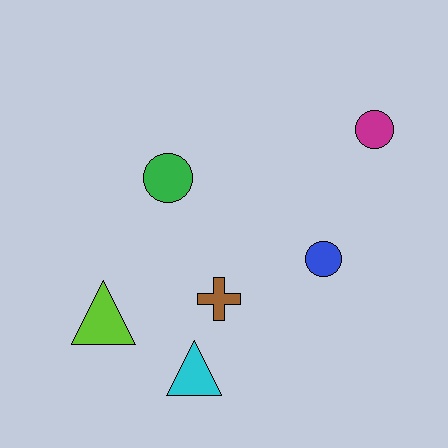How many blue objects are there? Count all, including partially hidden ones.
There is 1 blue object.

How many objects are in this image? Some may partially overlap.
There are 6 objects.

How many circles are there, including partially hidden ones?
There are 3 circles.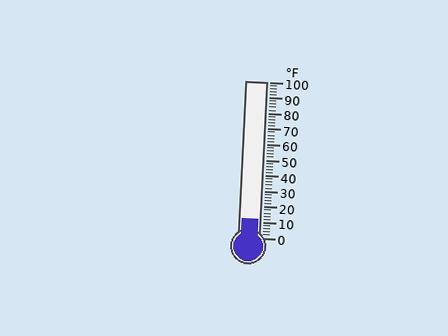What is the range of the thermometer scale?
The thermometer scale ranges from 0°F to 100°F.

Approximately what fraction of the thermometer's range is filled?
The thermometer is filled to approximately 10% of its range.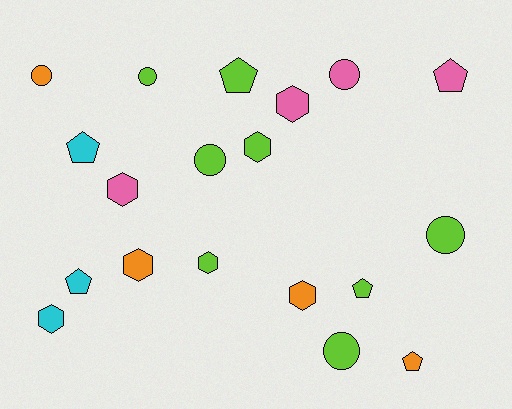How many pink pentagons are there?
There is 1 pink pentagon.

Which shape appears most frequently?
Hexagon, with 7 objects.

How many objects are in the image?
There are 19 objects.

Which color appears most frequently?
Lime, with 8 objects.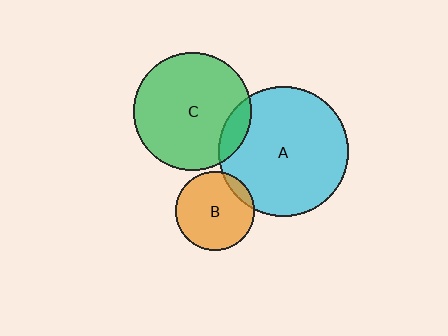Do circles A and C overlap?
Yes.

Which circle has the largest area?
Circle A (cyan).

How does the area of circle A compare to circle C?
Approximately 1.2 times.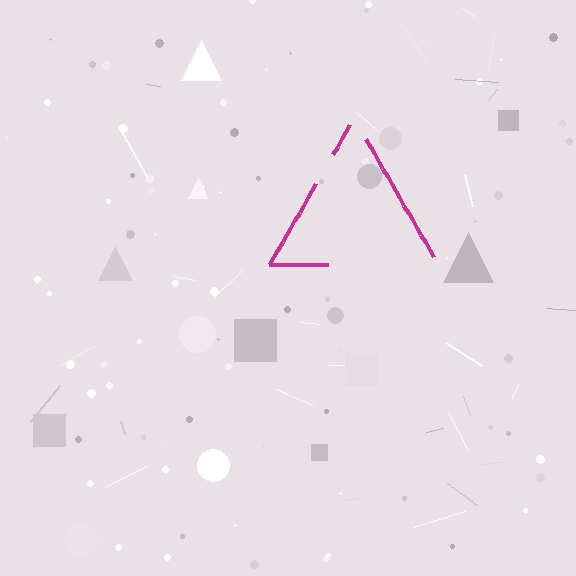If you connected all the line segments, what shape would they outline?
They would outline a triangle.